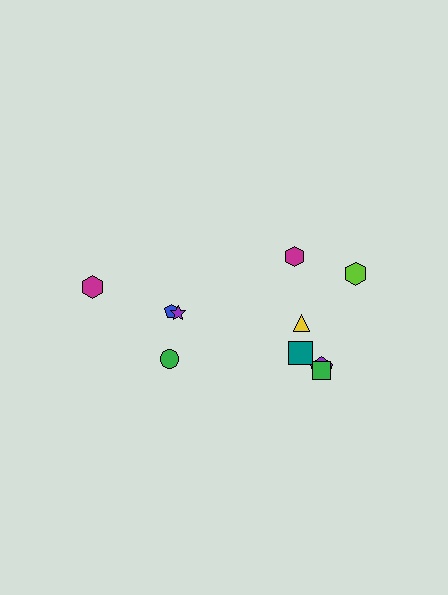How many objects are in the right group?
There are 6 objects.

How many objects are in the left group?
There are 4 objects.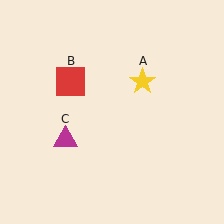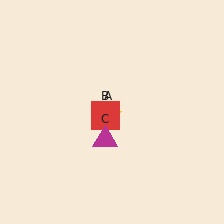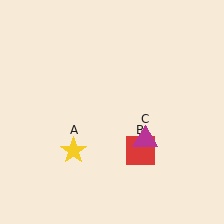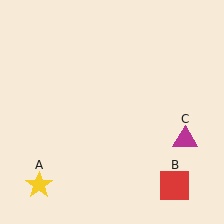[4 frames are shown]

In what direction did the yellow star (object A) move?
The yellow star (object A) moved down and to the left.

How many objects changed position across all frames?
3 objects changed position: yellow star (object A), red square (object B), magenta triangle (object C).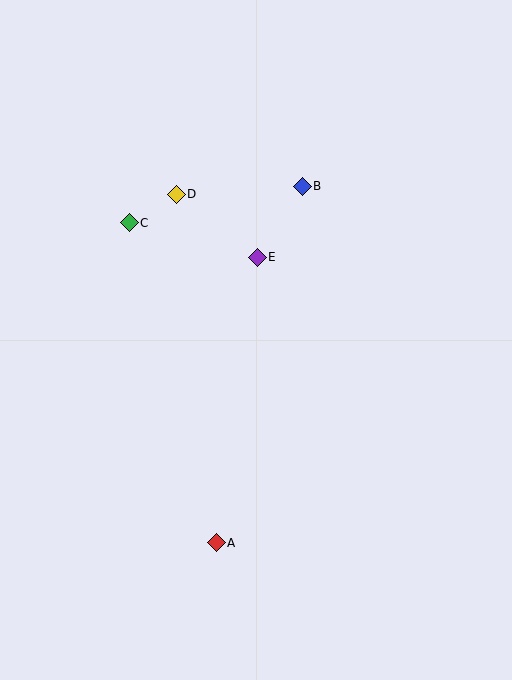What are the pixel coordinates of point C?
Point C is at (129, 223).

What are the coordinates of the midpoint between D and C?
The midpoint between D and C is at (153, 208).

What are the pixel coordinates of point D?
Point D is at (176, 194).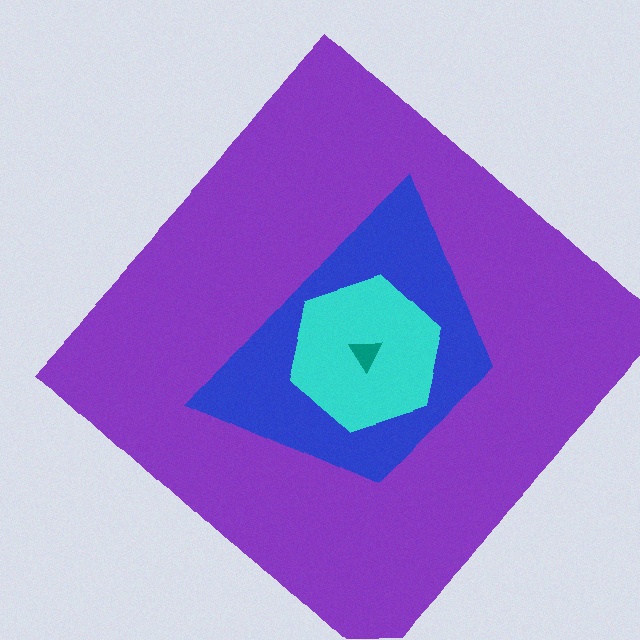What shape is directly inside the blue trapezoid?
The cyan hexagon.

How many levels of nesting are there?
4.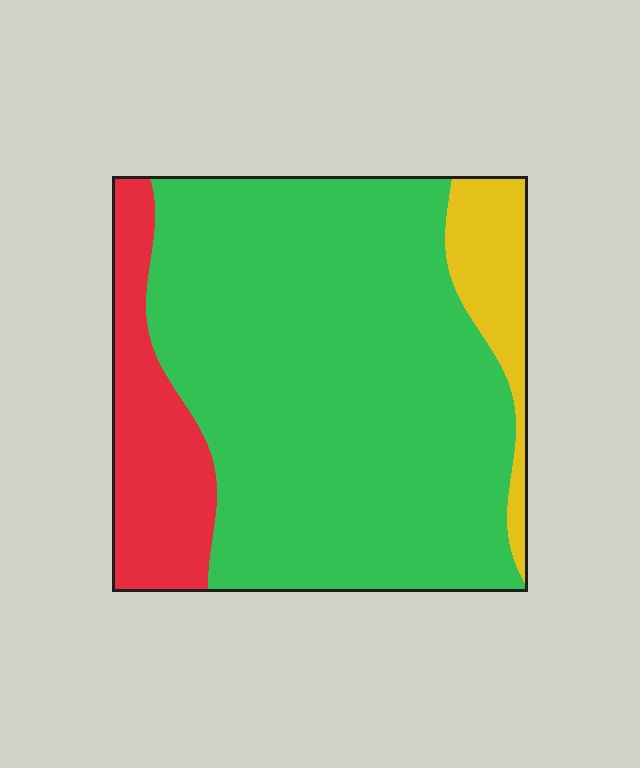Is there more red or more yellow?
Red.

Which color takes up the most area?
Green, at roughly 75%.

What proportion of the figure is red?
Red takes up about one sixth (1/6) of the figure.